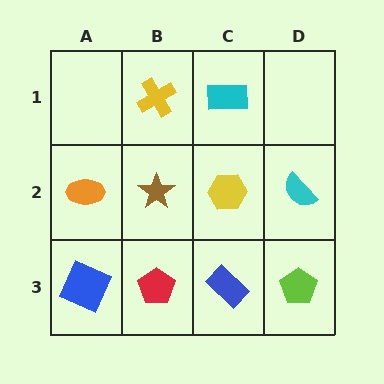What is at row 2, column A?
An orange ellipse.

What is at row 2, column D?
A cyan semicircle.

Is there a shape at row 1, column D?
No, that cell is empty.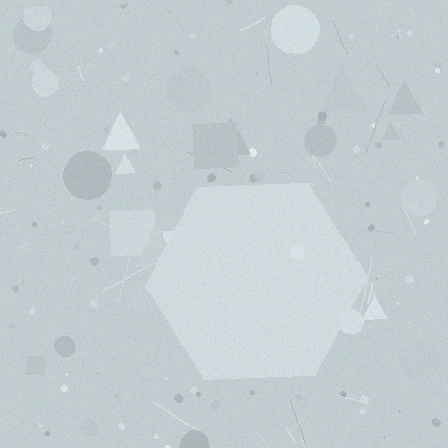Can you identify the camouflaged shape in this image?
The camouflaged shape is a hexagon.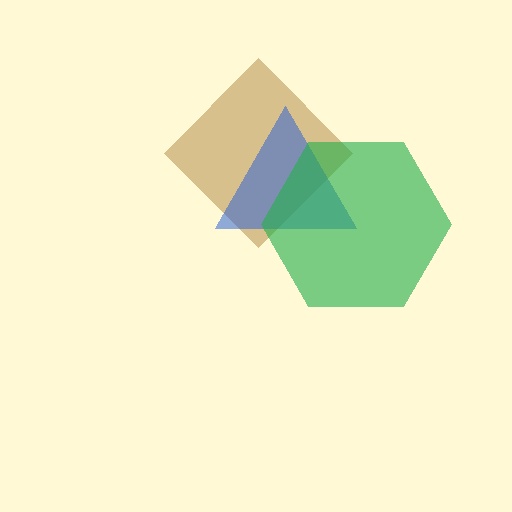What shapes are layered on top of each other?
The layered shapes are: a brown diamond, a blue triangle, a green hexagon.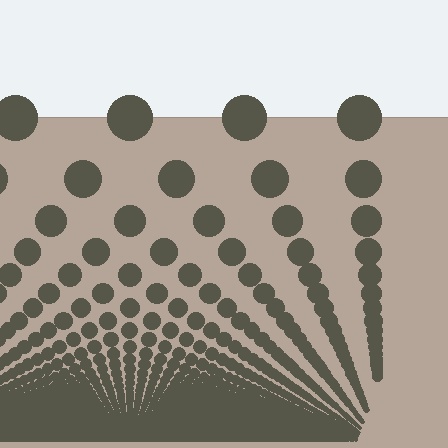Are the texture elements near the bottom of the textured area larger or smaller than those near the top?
Smaller. The gradient is inverted — elements near the bottom are smaller and denser.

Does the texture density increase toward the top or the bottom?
Density increases toward the bottom.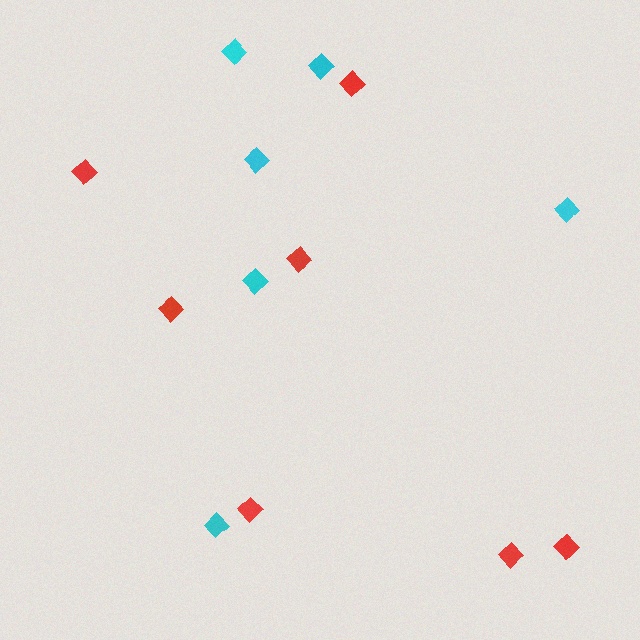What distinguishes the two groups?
There are 2 groups: one group of cyan diamonds (6) and one group of red diamonds (7).